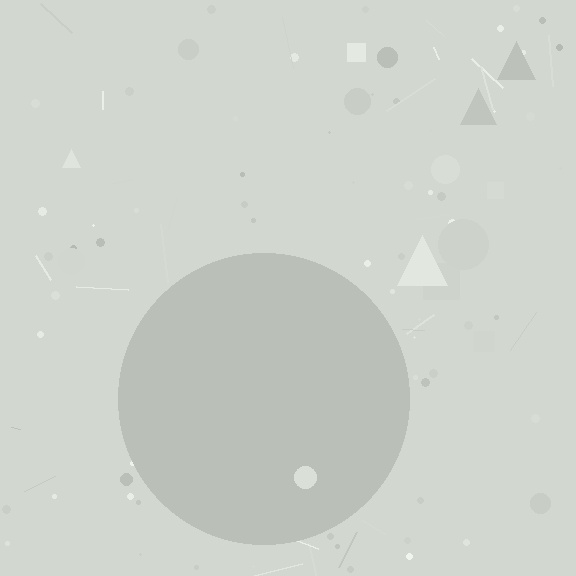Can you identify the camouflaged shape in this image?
The camouflaged shape is a circle.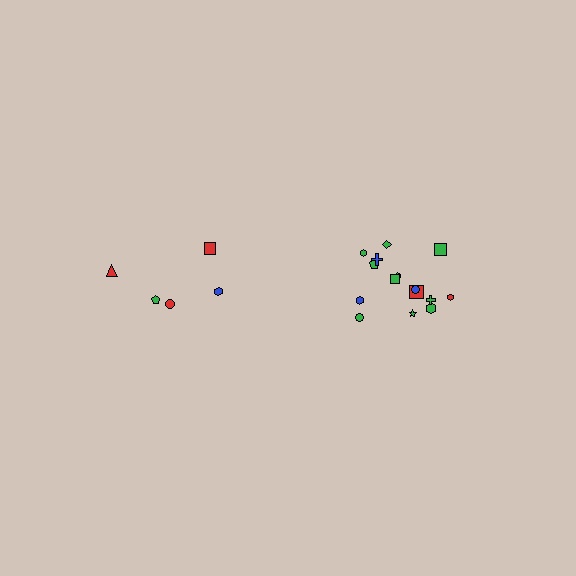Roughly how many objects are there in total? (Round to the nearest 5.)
Roughly 20 objects in total.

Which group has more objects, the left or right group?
The right group.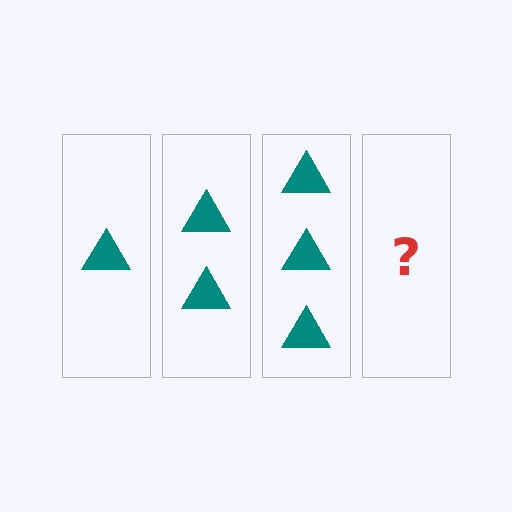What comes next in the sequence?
The next element should be 4 triangles.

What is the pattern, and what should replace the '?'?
The pattern is that each step adds one more triangle. The '?' should be 4 triangles.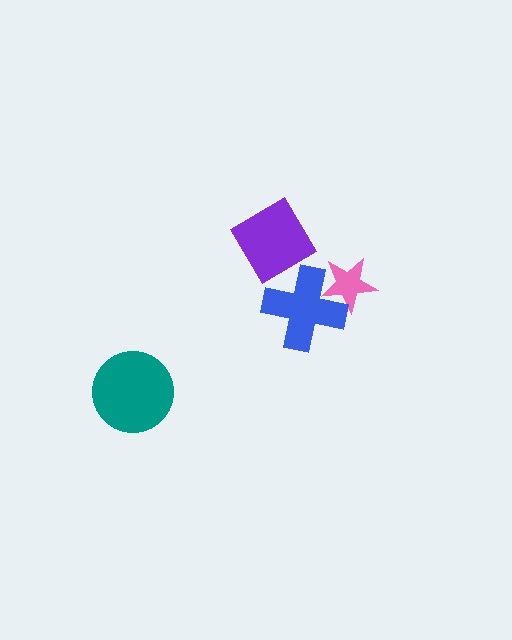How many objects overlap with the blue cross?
1 object overlaps with the blue cross.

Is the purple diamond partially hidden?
No, no other shape covers it.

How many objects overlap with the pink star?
1 object overlaps with the pink star.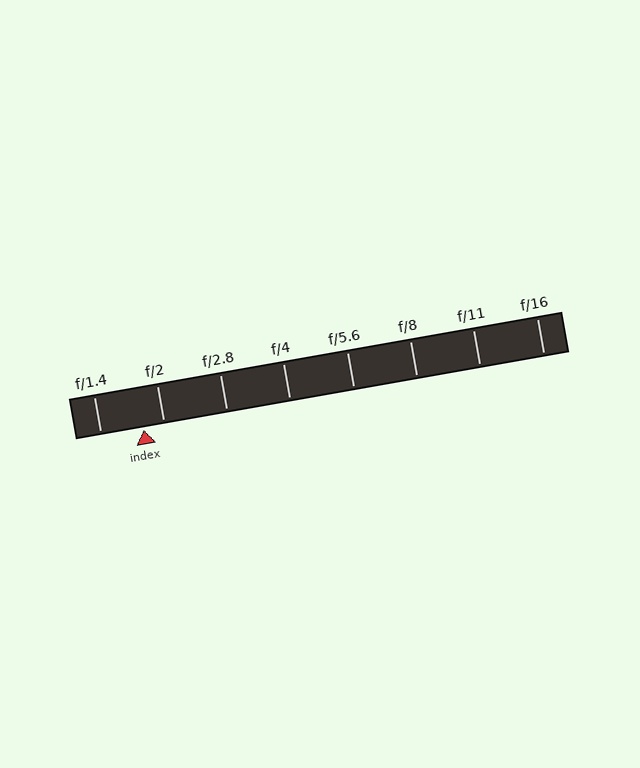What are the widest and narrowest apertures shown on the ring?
The widest aperture shown is f/1.4 and the narrowest is f/16.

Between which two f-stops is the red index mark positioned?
The index mark is between f/1.4 and f/2.